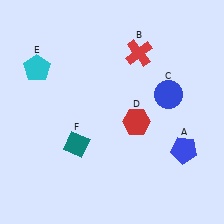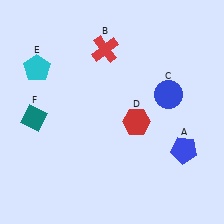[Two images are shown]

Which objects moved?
The objects that moved are: the red cross (B), the teal diamond (F).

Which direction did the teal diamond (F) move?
The teal diamond (F) moved left.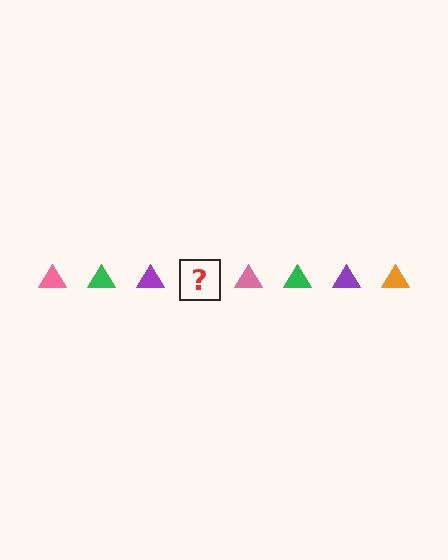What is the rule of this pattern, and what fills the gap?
The rule is that the pattern cycles through pink, green, purple, orange triangles. The gap should be filled with an orange triangle.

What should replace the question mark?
The question mark should be replaced with an orange triangle.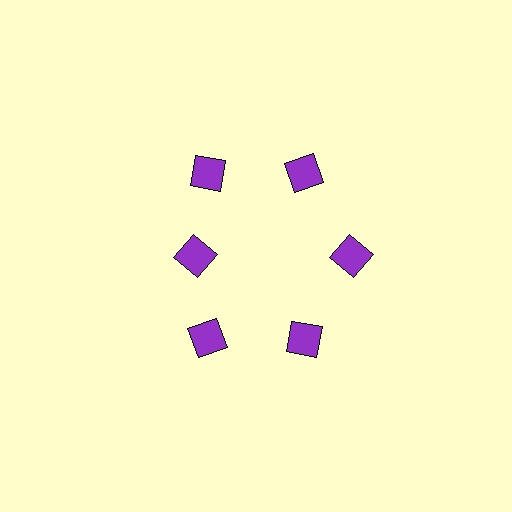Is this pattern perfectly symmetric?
No. The 6 purple squares are arranged in a ring, but one element near the 9 o'clock position is pulled inward toward the center, breaking the 6-fold rotational symmetry.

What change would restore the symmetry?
The symmetry would be restored by moving it outward, back onto the ring so that all 6 squares sit at equal angles and equal distance from the center.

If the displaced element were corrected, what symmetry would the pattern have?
It would have 6-fold rotational symmetry — the pattern would map onto itself every 60 degrees.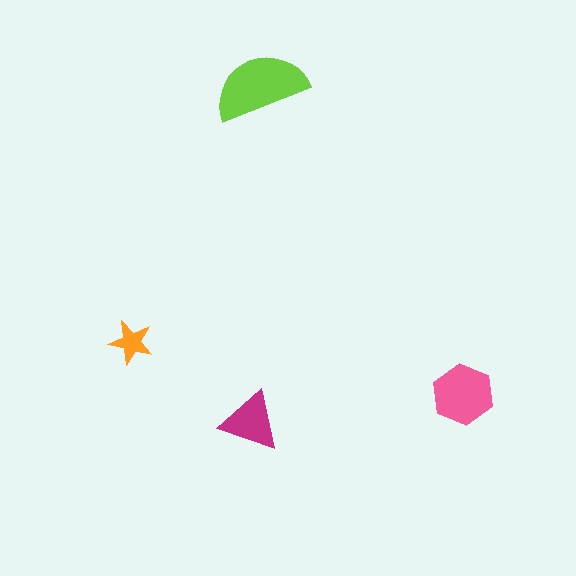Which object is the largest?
The lime semicircle.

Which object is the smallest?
The orange star.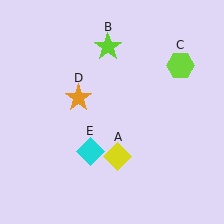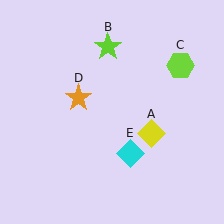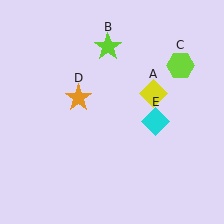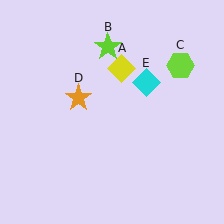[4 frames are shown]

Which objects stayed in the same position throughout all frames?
Lime star (object B) and lime hexagon (object C) and orange star (object D) remained stationary.